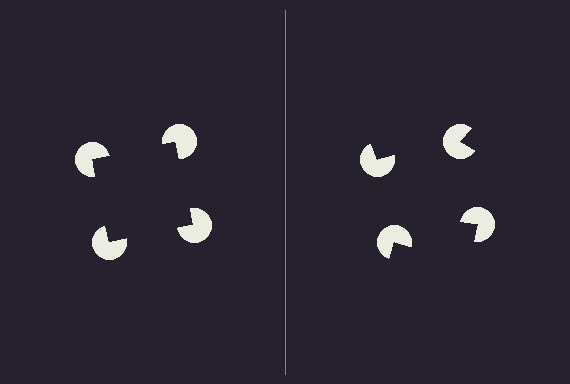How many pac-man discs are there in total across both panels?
8 — 4 on each side.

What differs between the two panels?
The pac-man discs are positioned identically on both sides; only the wedge orientations differ. On the left they align to a square; on the right they are misaligned.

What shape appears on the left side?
An illusory square.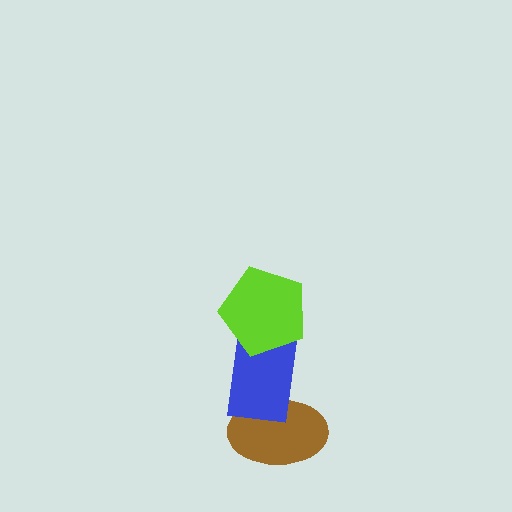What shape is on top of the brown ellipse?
The blue rectangle is on top of the brown ellipse.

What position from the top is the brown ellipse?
The brown ellipse is 3rd from the top.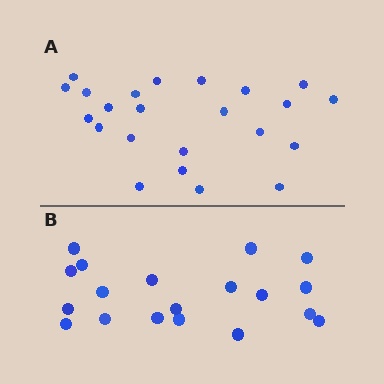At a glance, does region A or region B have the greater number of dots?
Region A (the top region) has more dots.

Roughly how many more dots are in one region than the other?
Region A has about 4 more dots than region B.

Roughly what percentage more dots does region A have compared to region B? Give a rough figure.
About 20% more.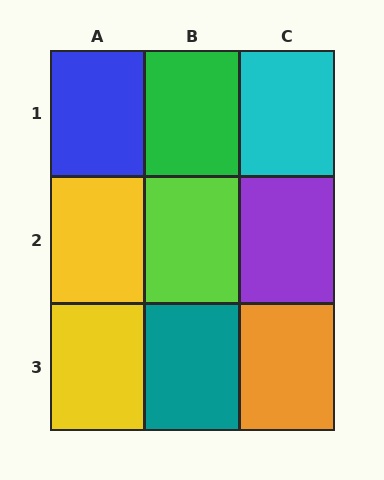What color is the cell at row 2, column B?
Lime.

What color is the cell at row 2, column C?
Purple.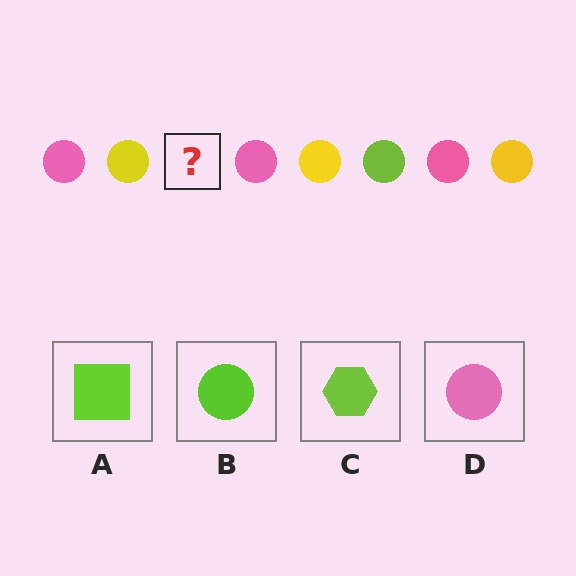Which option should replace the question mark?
Option B.